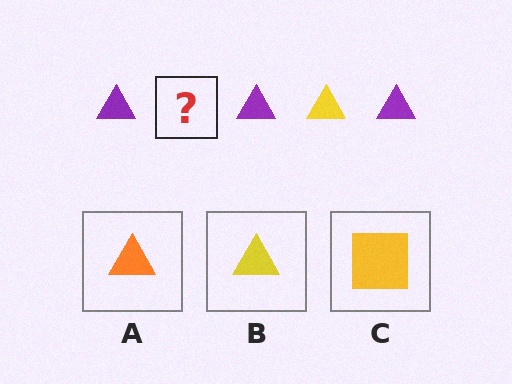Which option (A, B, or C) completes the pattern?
B.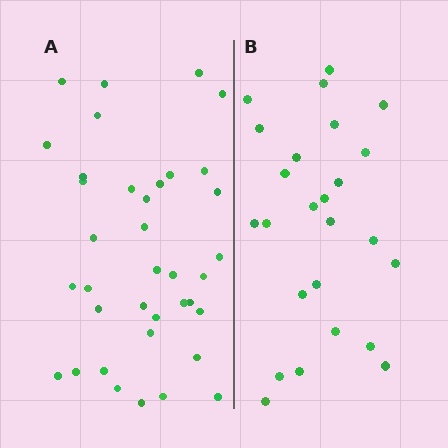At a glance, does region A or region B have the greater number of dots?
Region A (the left region) has more dots.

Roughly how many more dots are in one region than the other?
Region A has roughly 12 or so more dots than region B.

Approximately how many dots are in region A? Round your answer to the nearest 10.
About 40 dots. (The exact count is 37, which rounds to 40.)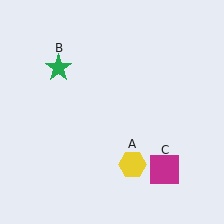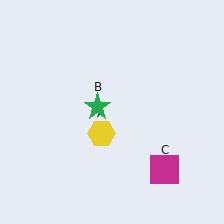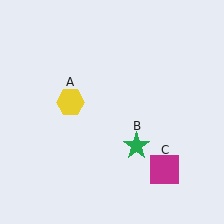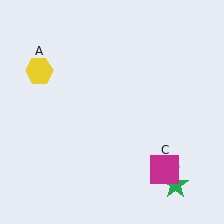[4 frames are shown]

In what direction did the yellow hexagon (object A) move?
The yellow hexagon (object A) moved up and to the left.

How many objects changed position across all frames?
2 objects changed position: yellow hexagon (object A), green star (object B).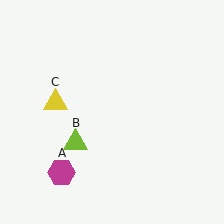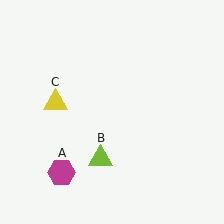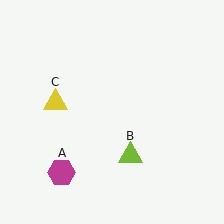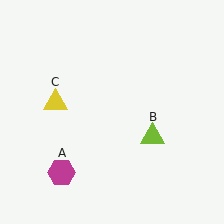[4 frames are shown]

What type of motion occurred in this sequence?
The lime triangle (object B) rotated counterclockwise around the center of the scene.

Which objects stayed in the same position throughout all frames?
Magenta hexagon (object A) and yellow triangle (object C) remained stationary.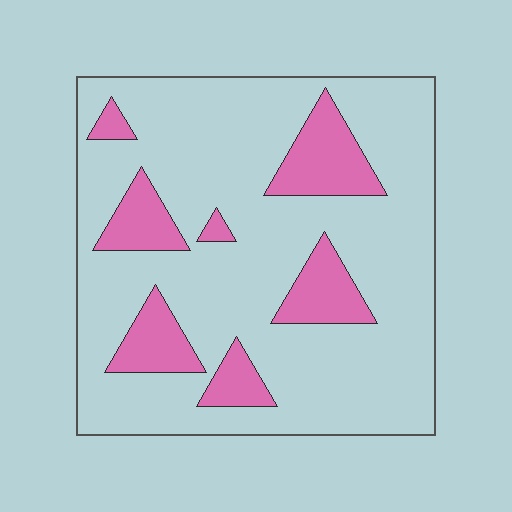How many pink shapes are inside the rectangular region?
7.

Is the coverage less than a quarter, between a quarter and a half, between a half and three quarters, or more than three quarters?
Less than a quarter.